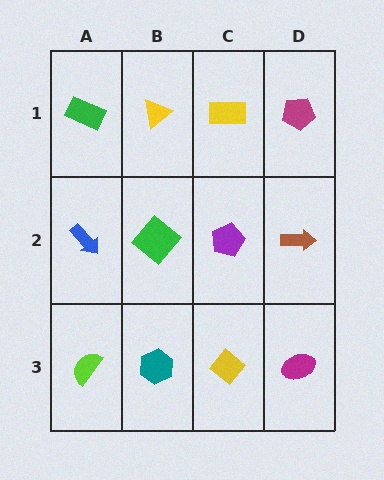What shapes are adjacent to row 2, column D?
A magenta pentagon (row 1, column D), a magenta ellipse (row 3, column D), a purple pentagon (row 2, column C).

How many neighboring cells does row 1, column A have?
2.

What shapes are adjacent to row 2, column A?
A green rectangle (row 1, column A), a lime semicircle (row 3, column A), a green diamond (row 2, column B).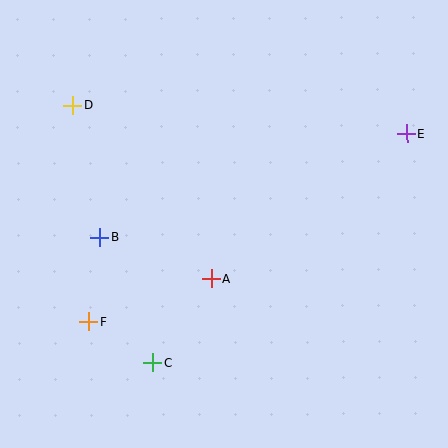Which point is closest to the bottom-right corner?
Point A is closest to the bottom-right corner.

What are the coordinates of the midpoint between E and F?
The midpoint between E and F is at (247, 228).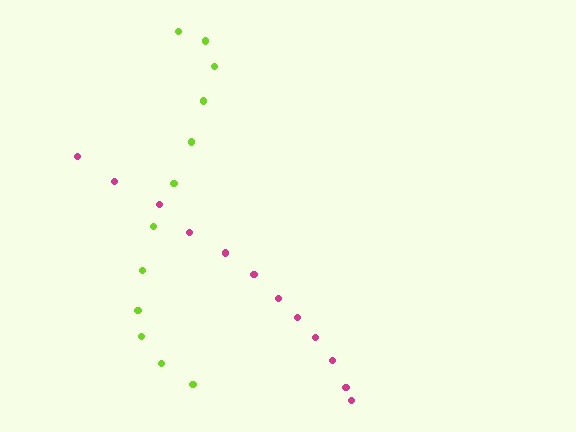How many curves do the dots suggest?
There are 2 distinct paths.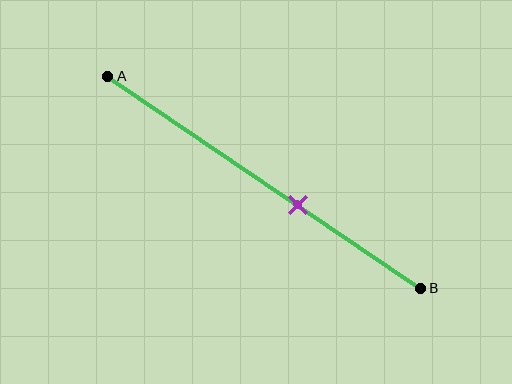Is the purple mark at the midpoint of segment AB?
No, the mark is at about 60% from A, not at the 50% midpoint.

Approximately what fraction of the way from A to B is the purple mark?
The purple mark is approximately 60% of the way from A to B.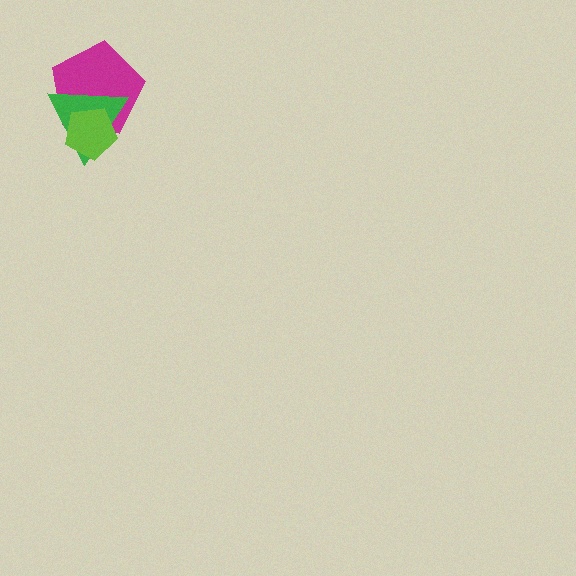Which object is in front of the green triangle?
The lime pentagon is in front of the green triangle.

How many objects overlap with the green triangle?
2 objects overlap with the green triangle.